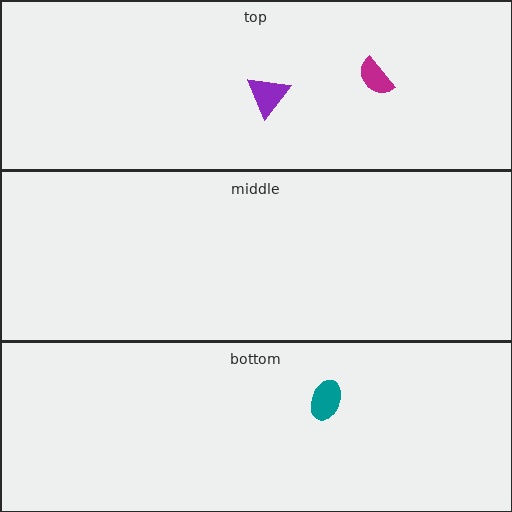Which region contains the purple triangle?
The top region.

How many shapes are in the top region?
2.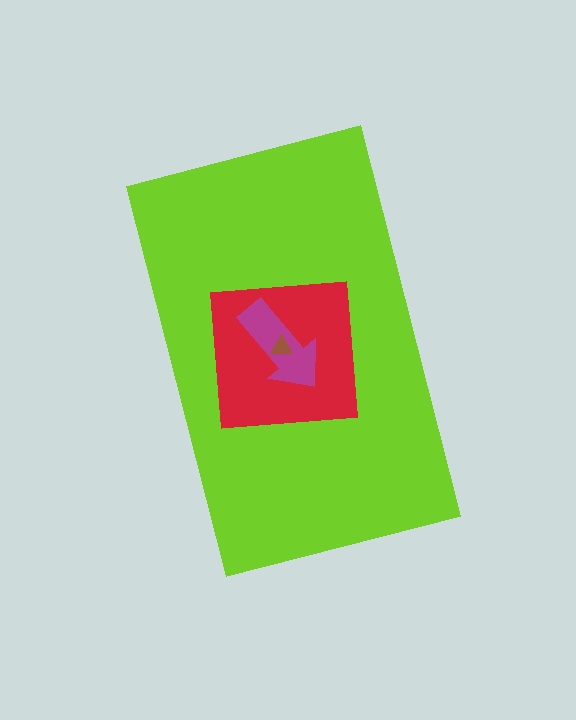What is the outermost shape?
The lime rectangle.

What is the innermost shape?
The brown triangle.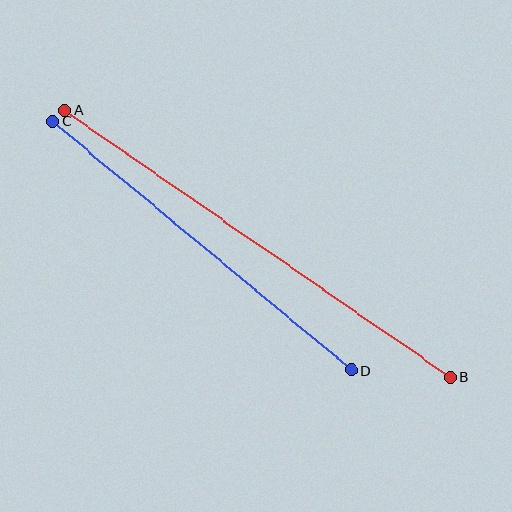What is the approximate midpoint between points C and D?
The midpoint is at approximately (202, 246) pixels.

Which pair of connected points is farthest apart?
Points A and B are farthest apart.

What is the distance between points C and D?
The distance is approximately 389 pixels.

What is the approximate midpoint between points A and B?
The midpoint is at approximately (258, 244) pixels.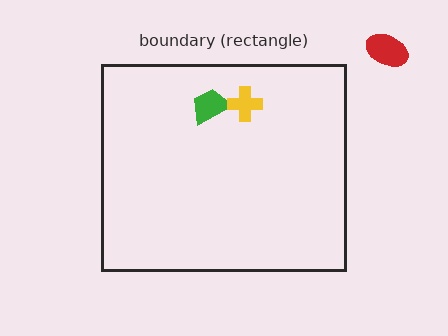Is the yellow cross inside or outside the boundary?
Inside.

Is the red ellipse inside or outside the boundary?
Outside.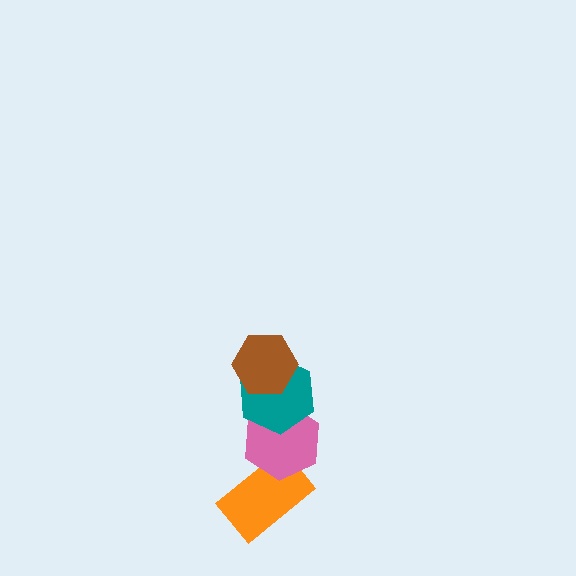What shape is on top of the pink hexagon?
The teal hexagon is on top of the pink hexagon.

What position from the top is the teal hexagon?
The teal hexagon is 2nd from the top.